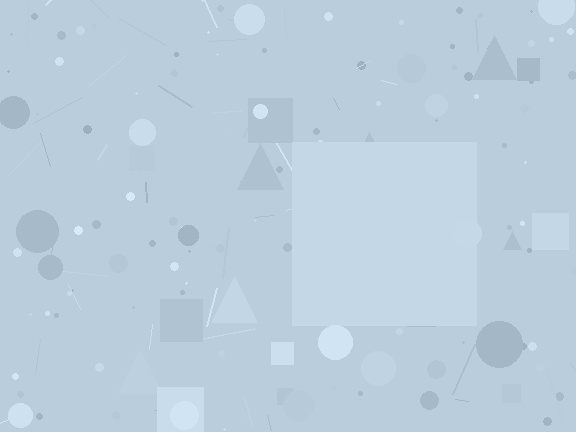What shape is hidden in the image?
A square is hidden in the image.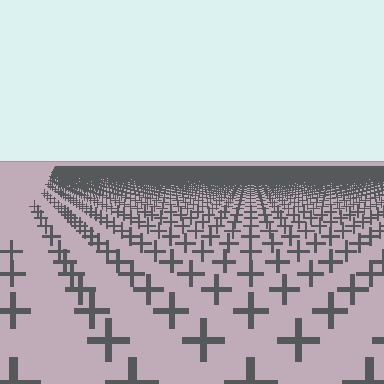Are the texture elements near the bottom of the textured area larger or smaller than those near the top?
Larger. Near the bottom, elements are closer to the viewer and appear at a bigger on-screen size.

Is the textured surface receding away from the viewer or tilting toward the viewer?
The surface is receding away from the viewer. Texture elements get smaller and denser toward the top.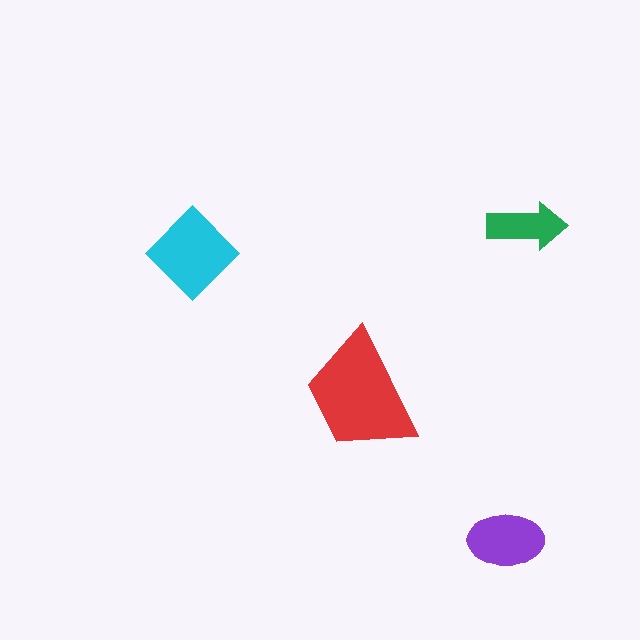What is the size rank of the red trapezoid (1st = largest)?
1st.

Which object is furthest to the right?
The green arrow is rightmost.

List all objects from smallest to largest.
The green arrow, the purple ellipse, the cyan diamond, the red trapezoid.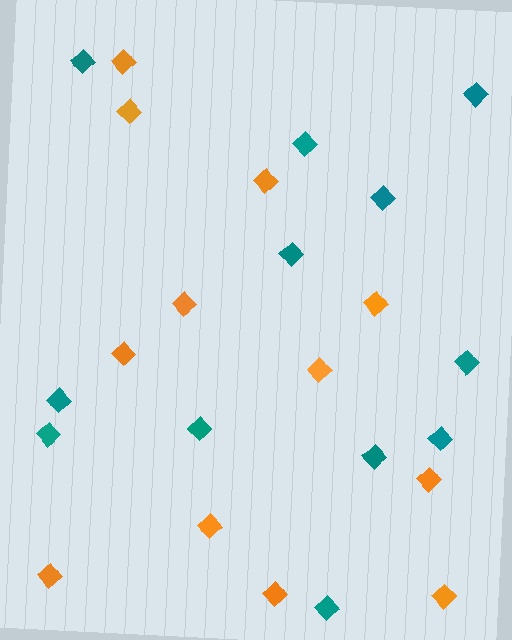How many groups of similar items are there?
There are 2 groups: one group of teal diamonds (12) and one group of orange diamonds (12).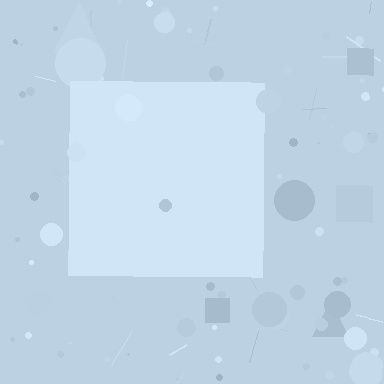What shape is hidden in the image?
A square is hidden in the image.